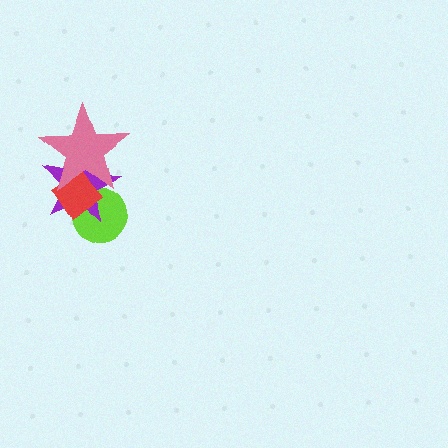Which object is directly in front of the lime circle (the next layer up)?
The purple star is directly in front of the lime circle.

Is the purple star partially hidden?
Yes, it is partially covered by another shape.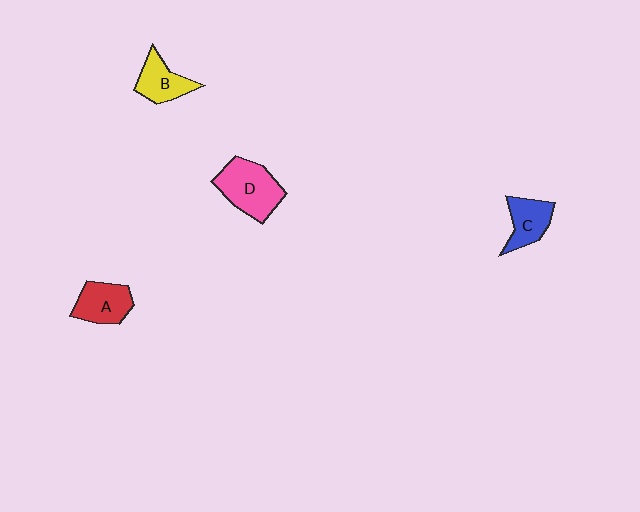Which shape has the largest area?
Shape D (pink).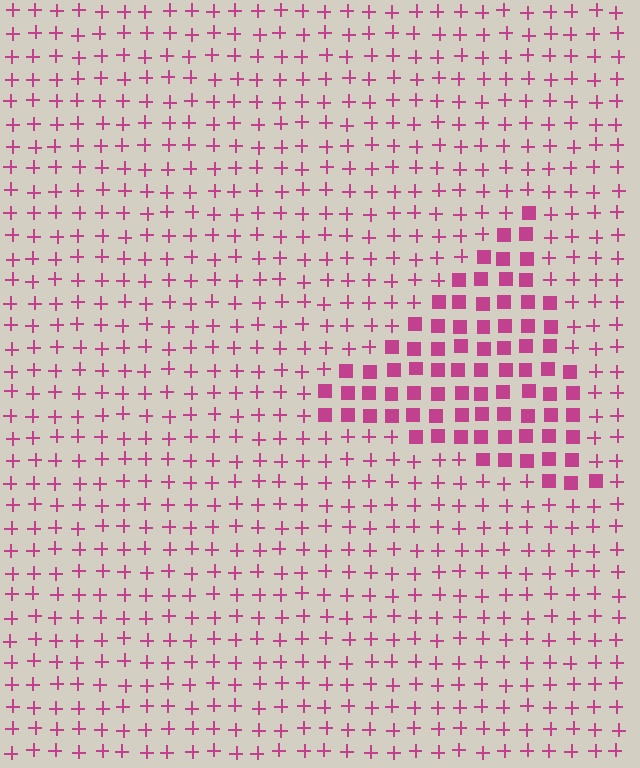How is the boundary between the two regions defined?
The boundary is defined by a change in element shape: squares inside vs. plus signs outside. All elements share the same color and spacing.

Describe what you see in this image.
The image is filled with small magenta elements arranged in a uniform grid. A triangle-shaped region contains squares, while the surrounding area contains plus signs. The boundary is defined purely by the change in element shape.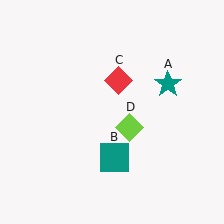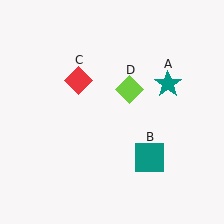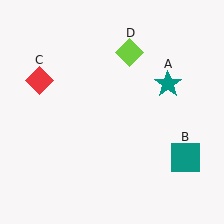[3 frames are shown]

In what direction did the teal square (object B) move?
The teal square (object B) moved right.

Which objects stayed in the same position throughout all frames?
Teal star (object A) remained stationary.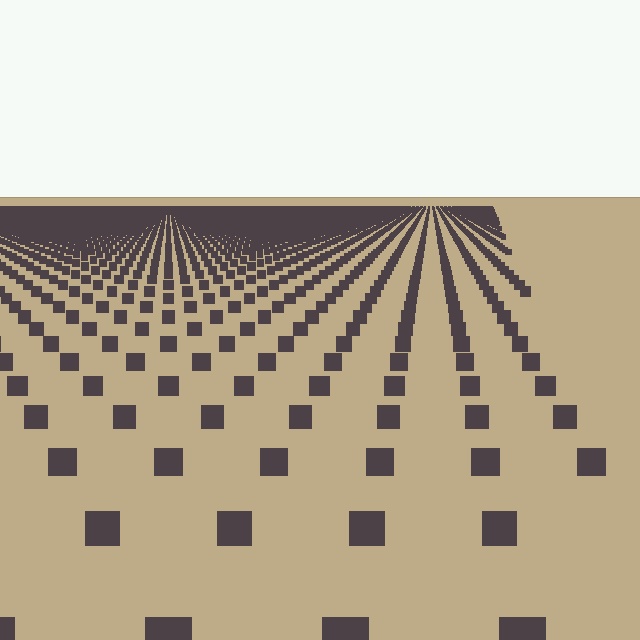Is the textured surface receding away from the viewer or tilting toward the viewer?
The surface is receding away from the viewer. Texture elements get smaller and denser toward the top.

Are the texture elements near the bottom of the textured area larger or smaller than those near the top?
Larger. Near the bottom, elements are closer to the viewer and appear at a bigger on-screen size.